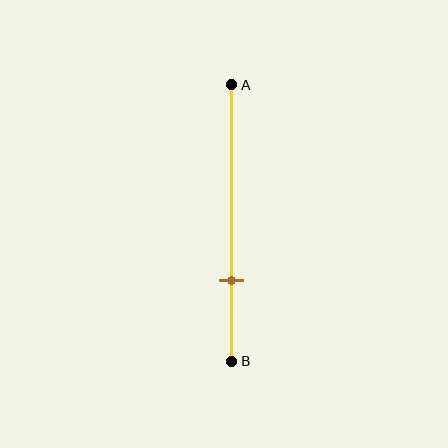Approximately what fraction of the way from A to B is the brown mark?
The brown mark is approximately 70% of the way from A to B.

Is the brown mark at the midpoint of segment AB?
No, the mark is at about 70% from A, not at the 50% midpoint.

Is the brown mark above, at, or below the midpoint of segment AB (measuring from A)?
The brown mark is below the midpoint of segment AB.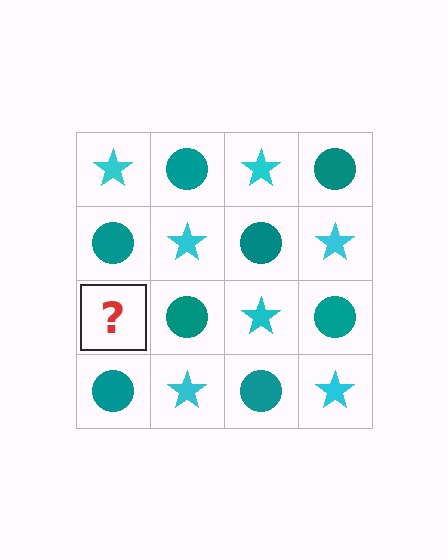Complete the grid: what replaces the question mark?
The question mark should be replaced with a cyan star.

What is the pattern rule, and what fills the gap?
The rule is that it alternates cyan star and teal circle in a checkerboard pattern. The gap should be filled with a cyan star.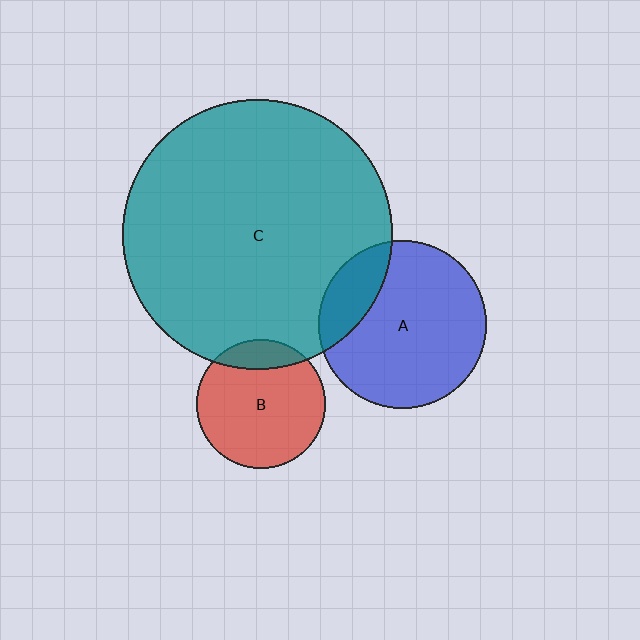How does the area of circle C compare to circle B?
Approximately 4.4 times.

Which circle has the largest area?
Circle C (teal).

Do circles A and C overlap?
Yes.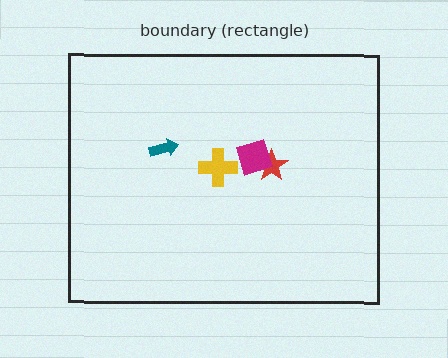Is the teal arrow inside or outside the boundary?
Inside.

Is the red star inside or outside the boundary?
Inside.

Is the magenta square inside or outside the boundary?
Inside.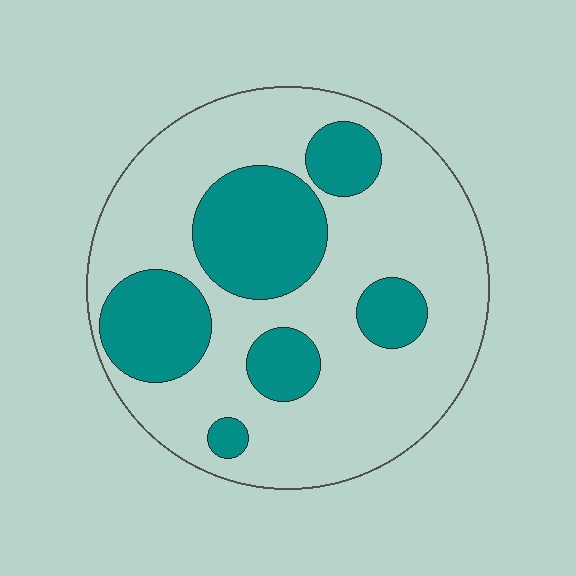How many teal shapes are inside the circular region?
6.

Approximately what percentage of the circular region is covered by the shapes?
Approximately 30%.